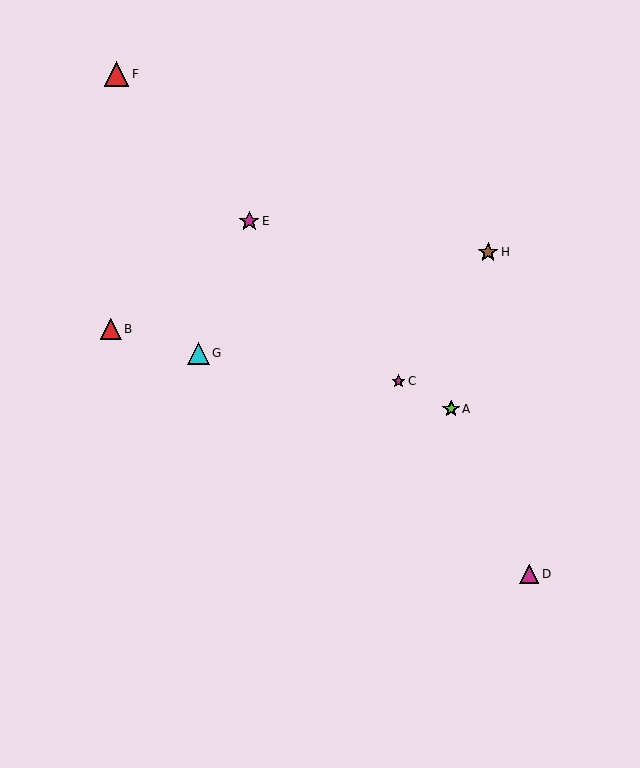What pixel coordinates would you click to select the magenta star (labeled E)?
Click at (249, 221) to select the magenta star E.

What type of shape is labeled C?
Shape C is a magenta star.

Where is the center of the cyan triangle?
The center of the cyan triangle is at (198, 353).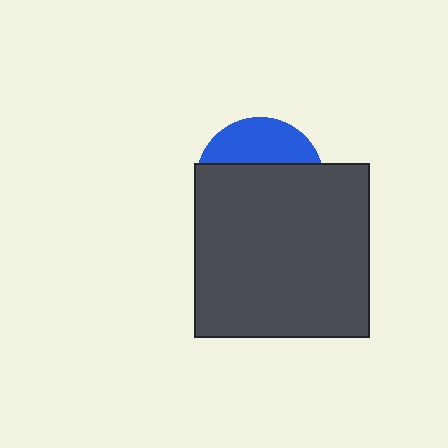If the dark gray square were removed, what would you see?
You would see the complete blue circle.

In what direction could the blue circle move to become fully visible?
The blue circle could move up. That would shift it out from behind the dark gray square entirely.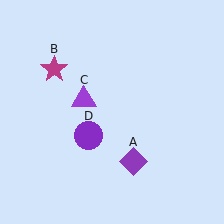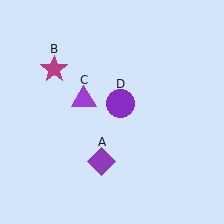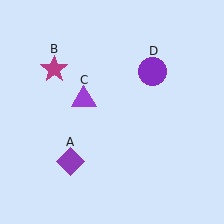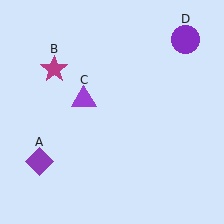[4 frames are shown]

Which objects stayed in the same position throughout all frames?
Magenta star (object B) and purple triangle (object C) remained stationary.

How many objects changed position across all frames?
2 objects changed position: purple diamond (object A), purple circle (object D).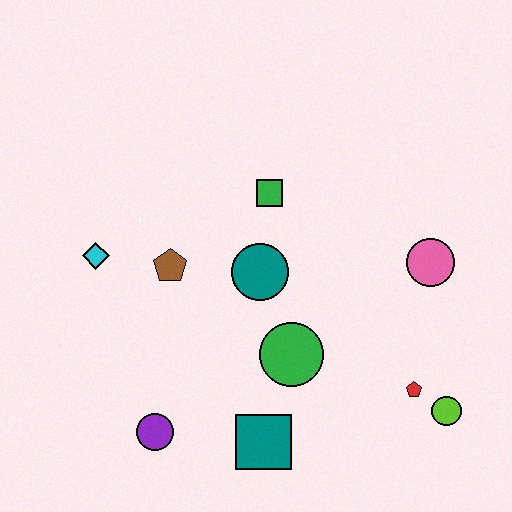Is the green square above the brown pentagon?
Yes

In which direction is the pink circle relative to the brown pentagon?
The pink circle is to the right of the brown pentagon.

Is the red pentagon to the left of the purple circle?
No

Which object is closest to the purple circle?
The teal square is closest to the purple circle.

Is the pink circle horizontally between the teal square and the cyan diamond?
No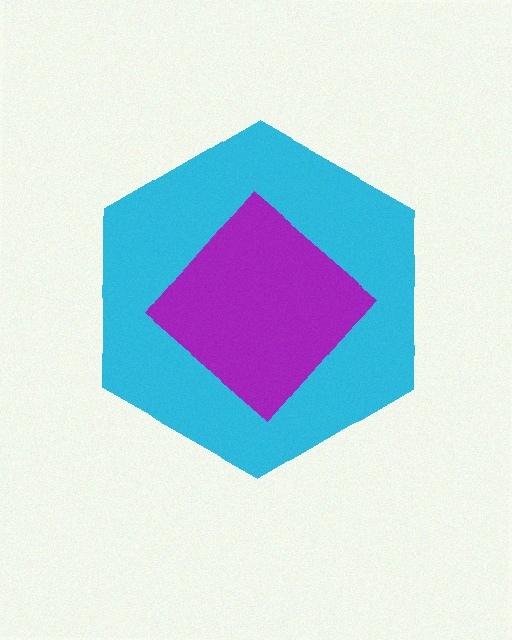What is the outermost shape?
The cyan hexagon.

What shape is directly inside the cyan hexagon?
The purple diamond.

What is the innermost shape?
The purple diamond.